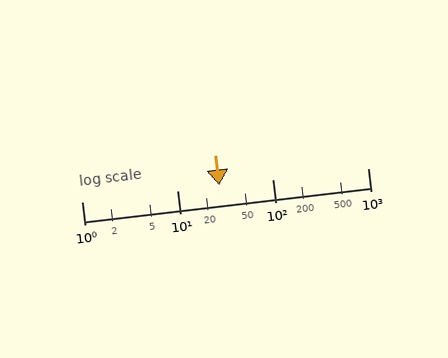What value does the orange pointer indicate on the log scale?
The pointer indicates approximately 28.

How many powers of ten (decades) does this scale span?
The scale spans 3 decades, from 1 to 1000.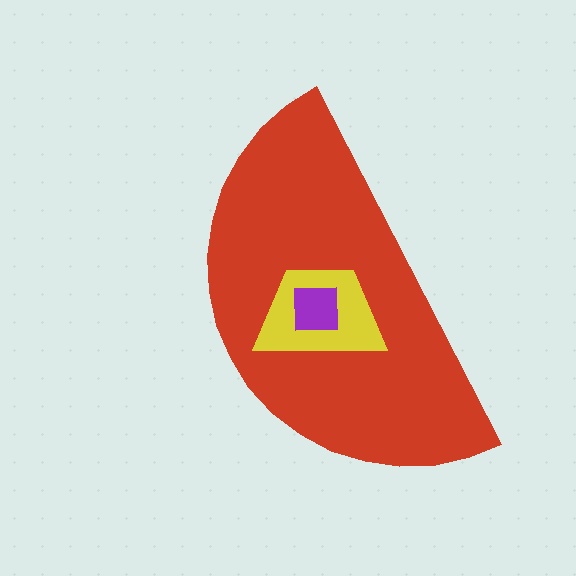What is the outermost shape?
The red semicircle.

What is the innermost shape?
The purple square.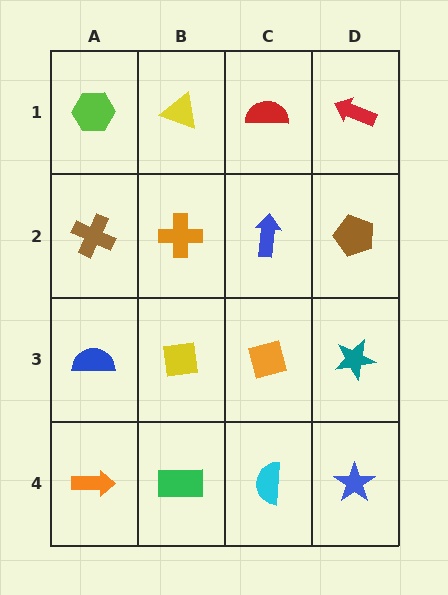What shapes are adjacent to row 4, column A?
A blue semicircle (row 3, column A), a green rectangle (row 4, column B).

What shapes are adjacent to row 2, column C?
A red semicircle (row 1, column C), an orange square (row 3, column C), an orange cross (row 2, column B), a brown pentagon (row 2, column D).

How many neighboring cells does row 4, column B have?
3.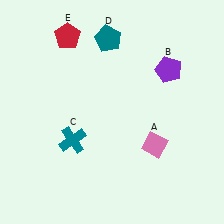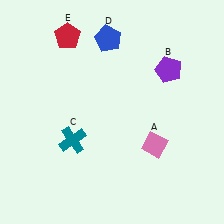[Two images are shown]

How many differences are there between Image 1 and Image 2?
There is 1 difference between the two images.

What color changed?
The pentagon (D) changed from teal in Image 1 to blue in Image 2.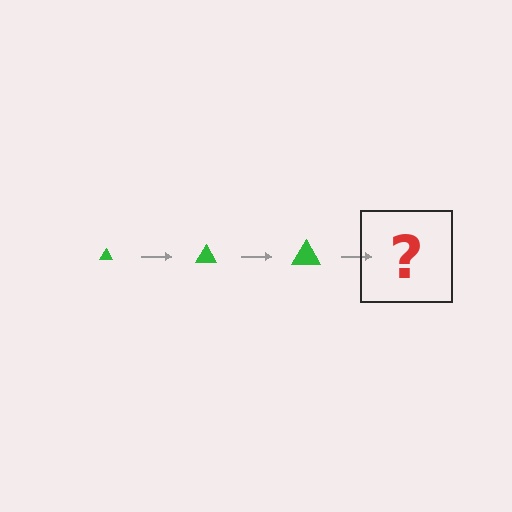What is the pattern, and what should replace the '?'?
The pattern is that the triangle gets progressively larger each step. The '?' should be a green triangle, larger than the previous one.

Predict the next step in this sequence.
The next step is a green triangle, larger than the previous one.